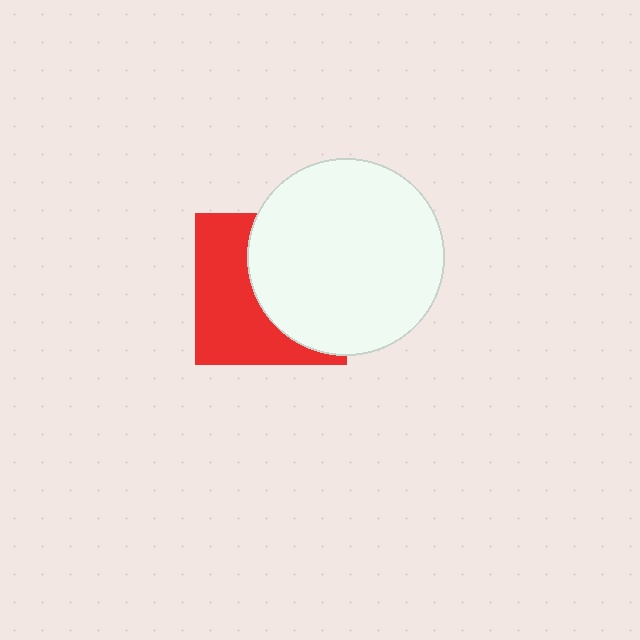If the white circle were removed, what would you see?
You would see the complete red square.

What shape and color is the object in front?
The object in front is a white circle.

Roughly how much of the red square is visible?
About half of it is visible (roughly 48%).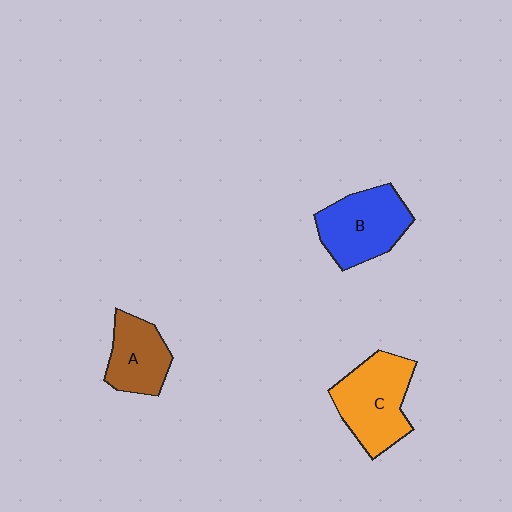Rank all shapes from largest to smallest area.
From largest to smallest: C (orange), B (blue), A (brown).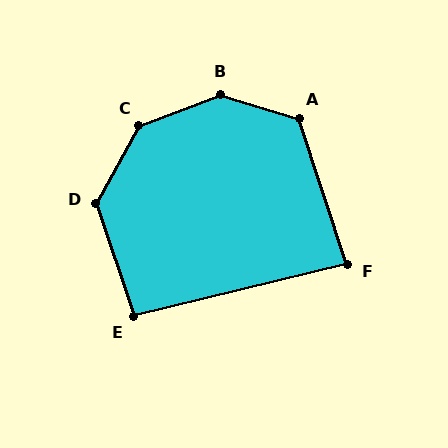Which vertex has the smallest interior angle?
F, at approximately 86 degrees.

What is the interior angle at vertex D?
Approximately 133 degrees (obtuse).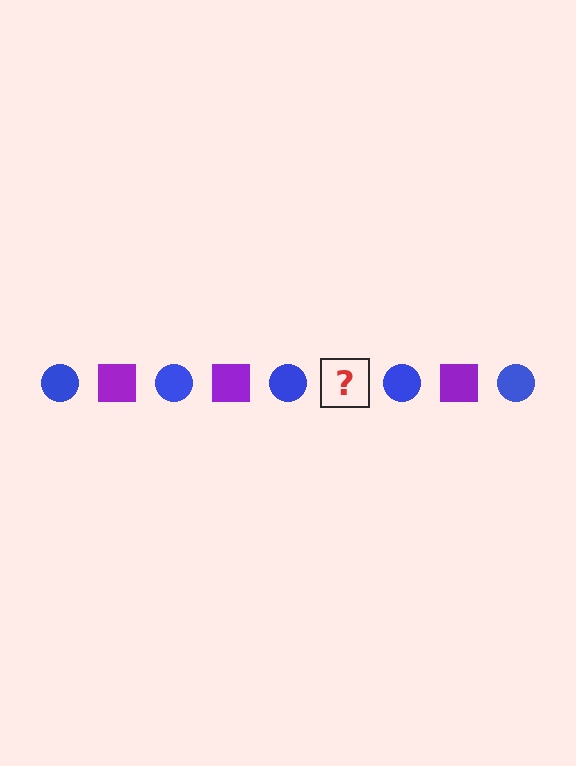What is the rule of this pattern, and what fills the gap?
The rule is that the pattern alternates between blue circle and purple square. The gap should be filled with a purple square.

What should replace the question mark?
The question mark should be replaced with a purple square.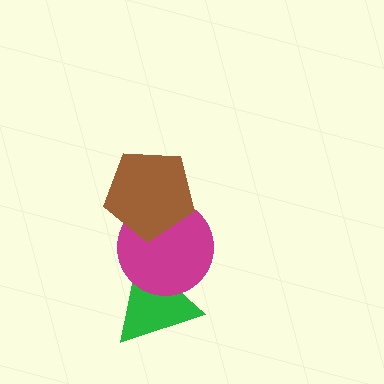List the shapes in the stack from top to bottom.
From top to bottom: the brown pentagon, the magenta circle, the green triangle.